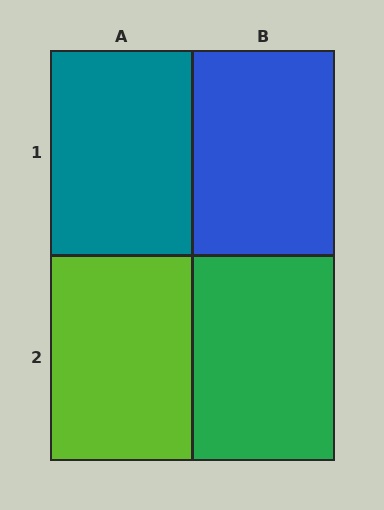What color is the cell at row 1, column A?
Teal.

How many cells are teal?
1 cell is teal.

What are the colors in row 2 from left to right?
Lime, green.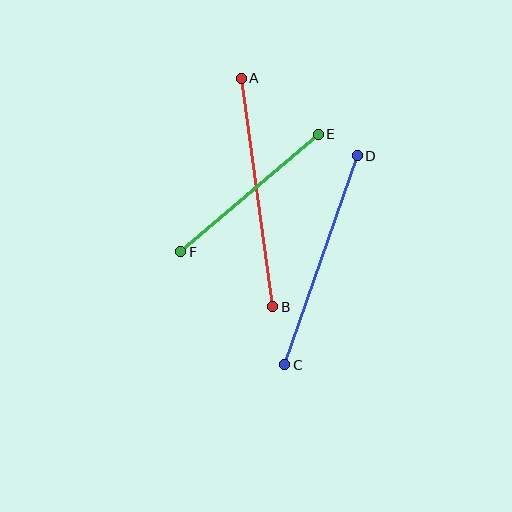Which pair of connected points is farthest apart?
Points A and B are farthest apart.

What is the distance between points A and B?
The distance is approximately 231 pixels.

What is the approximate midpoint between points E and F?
The midpoint is at approximately (250, 193) pixels.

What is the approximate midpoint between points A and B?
The midpoint is at approximately (257, 192) pixels.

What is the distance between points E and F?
The distance is approximately 181 pixels.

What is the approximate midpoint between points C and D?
The midpoint is at approximately (321, 260) pixels.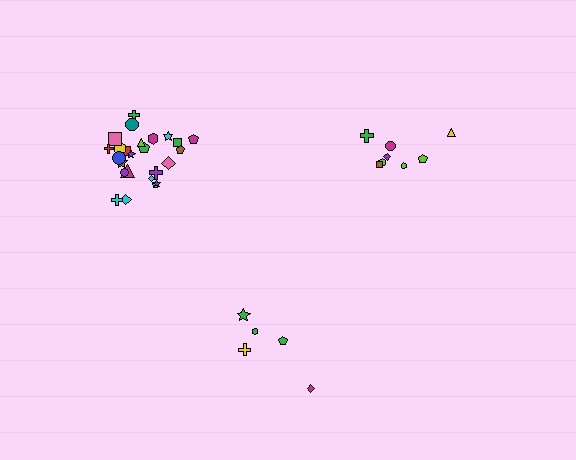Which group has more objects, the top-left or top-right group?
The top-left group.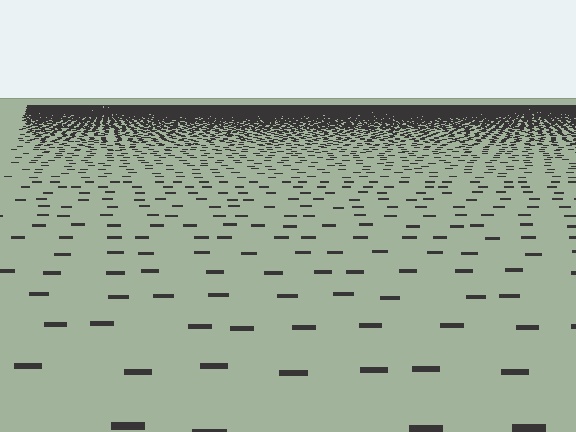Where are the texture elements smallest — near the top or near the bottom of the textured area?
Near the top.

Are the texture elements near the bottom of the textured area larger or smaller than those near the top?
Larger. Near the bottom, elements are closer to the viewer and appear at a bigger on-screen size.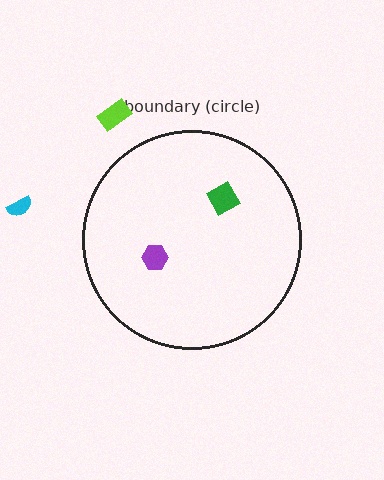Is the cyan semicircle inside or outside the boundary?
Outside.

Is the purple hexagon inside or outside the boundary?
Inside.